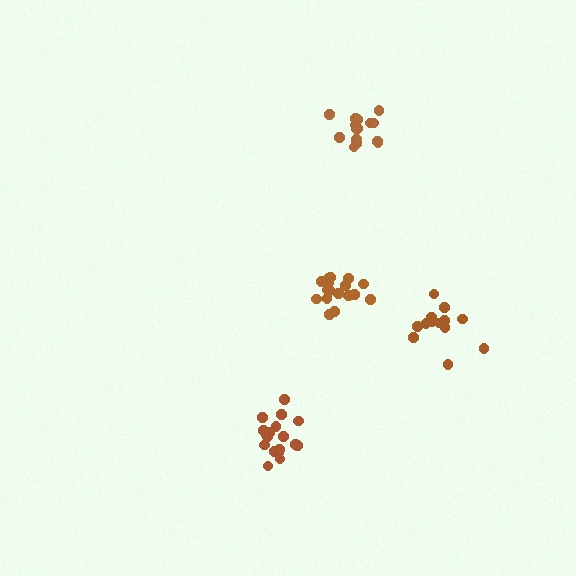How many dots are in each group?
Group 1: 17 dots, Group 2: 15 dots, Group 3: 19 dots, Group 4: 13 dots (64 total).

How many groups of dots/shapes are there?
There are 4 groups.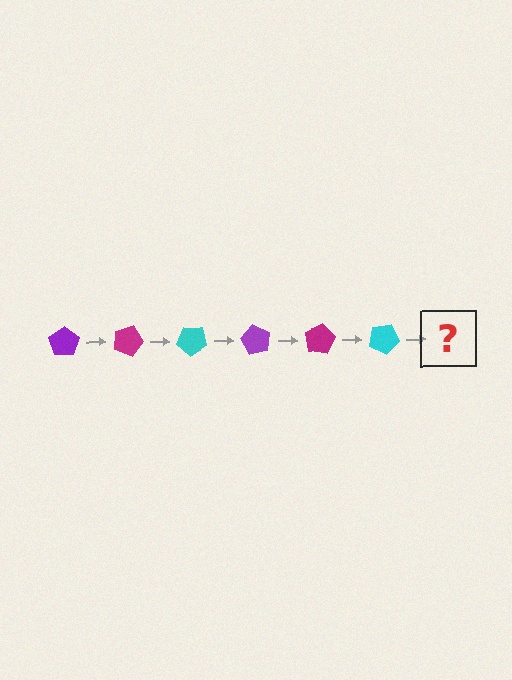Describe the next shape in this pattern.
It should be a purple pentagon, rotated 120 degrees from the start.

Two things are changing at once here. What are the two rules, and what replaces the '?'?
The two rules are that it rotates 20 degrees each step and the color cycles through purple, magenta, and cyan. The '?' should be a purple pentagon, rotated 120 degrees from the start.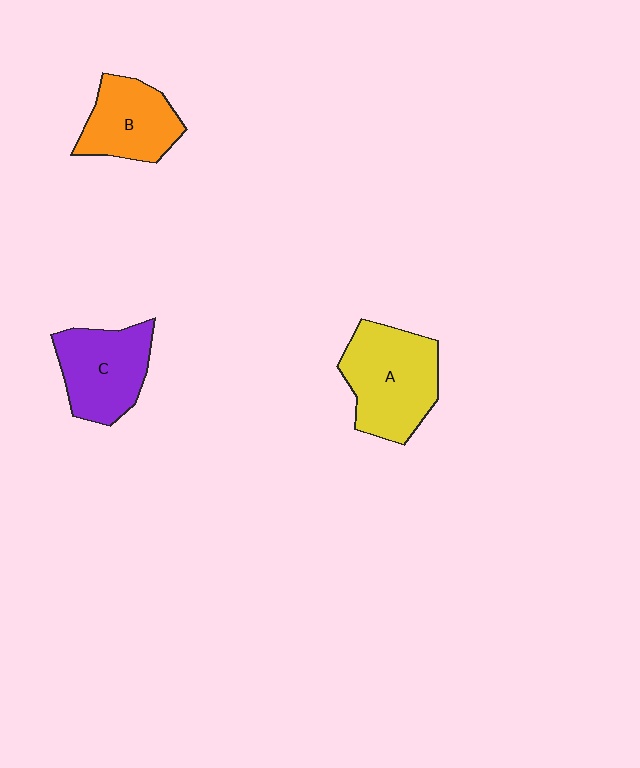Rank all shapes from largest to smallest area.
From largest to smallest: A (yellow), C (purple), B (orange).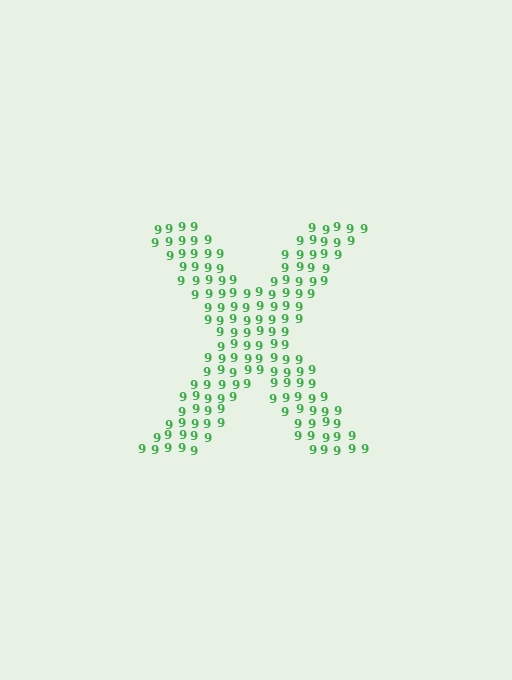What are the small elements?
The small elements are digit 9's.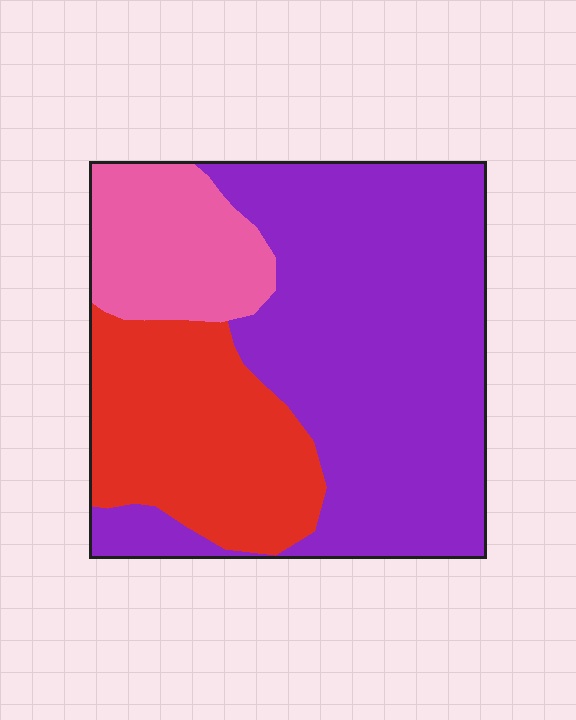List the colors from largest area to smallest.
From largest to smallest: purple, red, pink.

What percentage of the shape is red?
Red takes up between a quarter and a half of the shape.